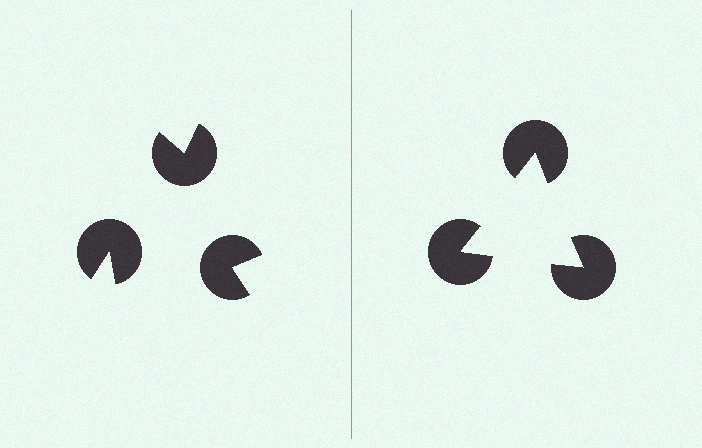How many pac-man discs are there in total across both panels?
6 — 3 on each side.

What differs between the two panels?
The pac-man discs are positioned identically on both sides; only the wedge orientations differ. On the right they align to a triangle; on the left they are misaligned.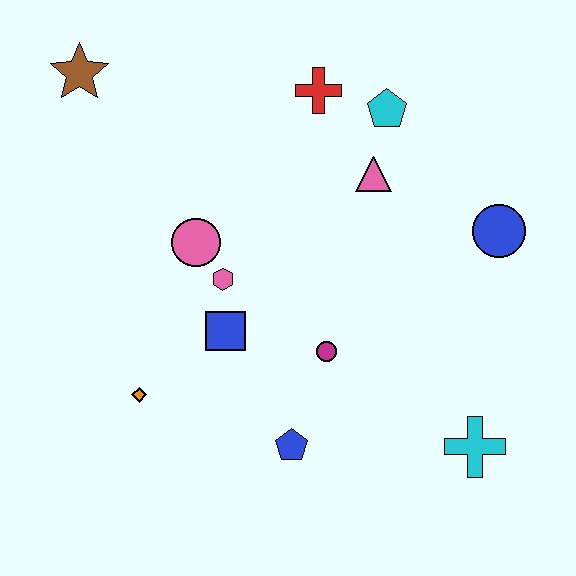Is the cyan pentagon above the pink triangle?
Yes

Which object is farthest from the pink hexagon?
The cyan cross is farthest from the pink hexagon.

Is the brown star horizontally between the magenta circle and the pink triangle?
No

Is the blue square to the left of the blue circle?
Yes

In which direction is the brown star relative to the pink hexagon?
The brown star is above the pink hexagon.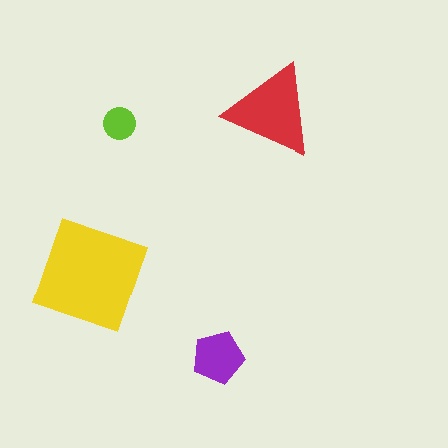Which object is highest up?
The red triangle is topmost.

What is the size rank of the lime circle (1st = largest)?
4th.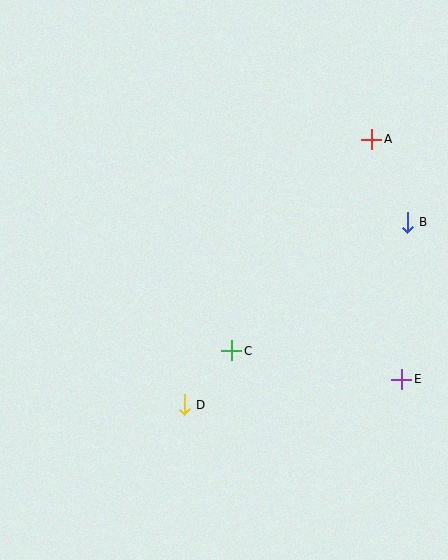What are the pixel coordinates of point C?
Point C is at (232, 351).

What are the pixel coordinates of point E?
Point E is at (402, 379).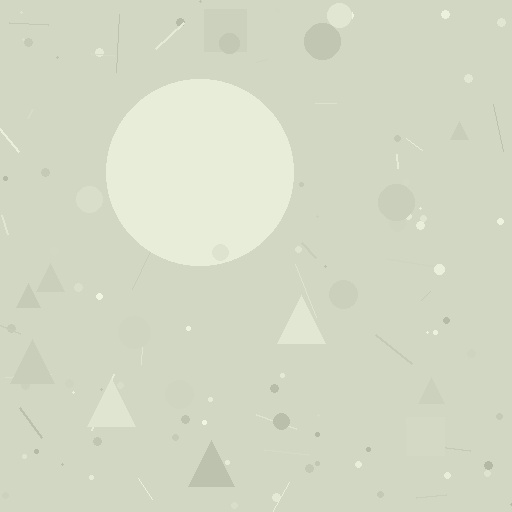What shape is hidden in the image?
A circle is hidden in the image.